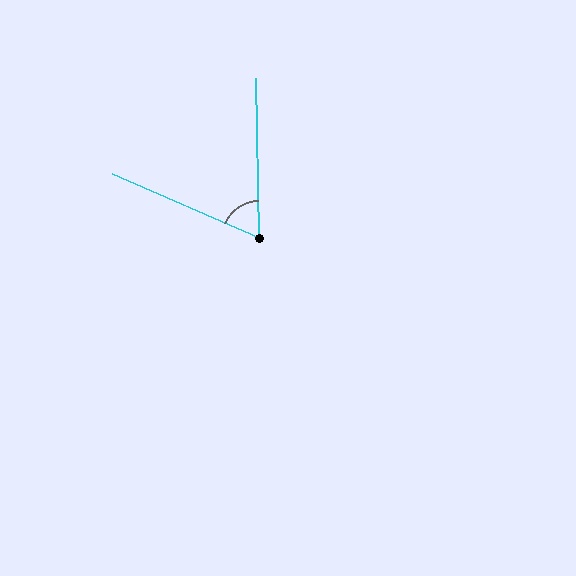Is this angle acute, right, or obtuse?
It is acute.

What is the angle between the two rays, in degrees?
Approximately 65 degrees.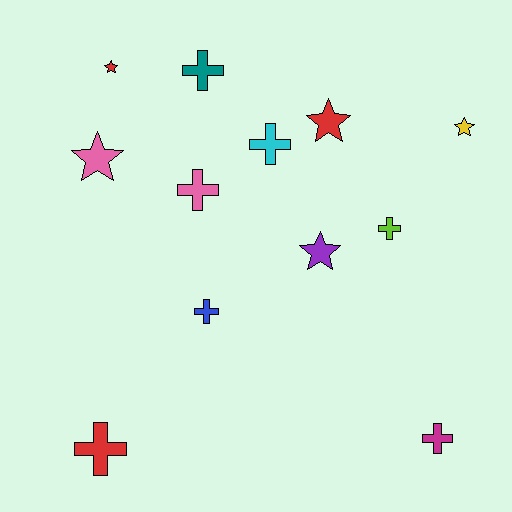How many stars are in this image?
There are 5 stars.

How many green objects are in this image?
There are no green objects.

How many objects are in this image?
There are 12 objects.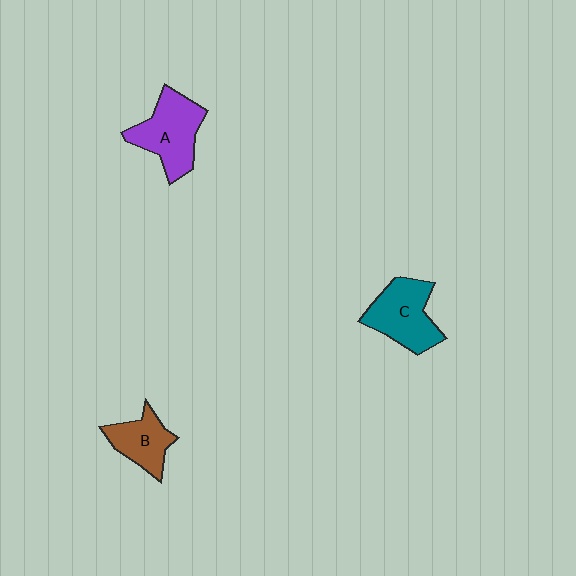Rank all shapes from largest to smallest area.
From largest to smallest: A (purple), C (teal), B (brown).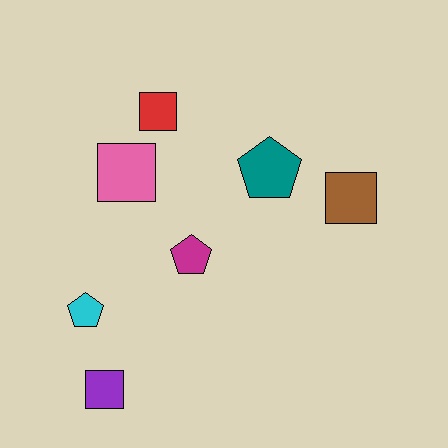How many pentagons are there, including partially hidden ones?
There are 3 pentagons.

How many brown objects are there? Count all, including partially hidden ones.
There is 1 brown object.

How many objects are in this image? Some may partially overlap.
There are 7 objects.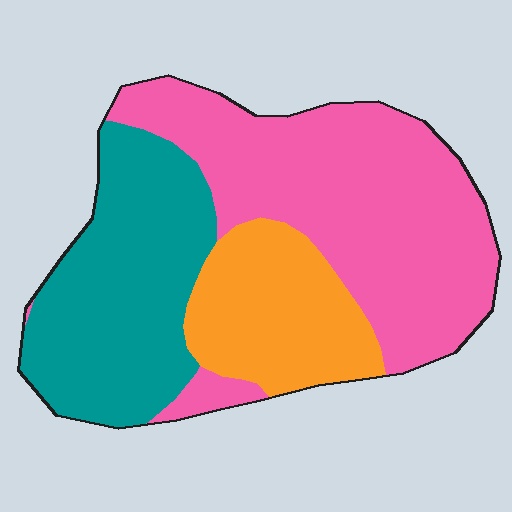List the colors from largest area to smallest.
From largest to smallest: pink, teal, orange.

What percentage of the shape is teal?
Teal takes up between a sixth and a third of the shape.